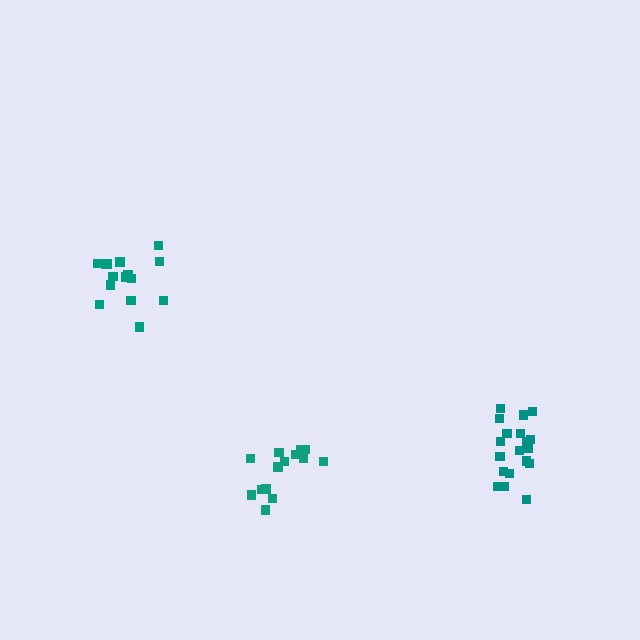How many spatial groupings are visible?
There are 3 spatial groupings.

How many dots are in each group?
Group 1: 14 dots, Group 2: 19 dots, Group 3: 15 dots (48 total).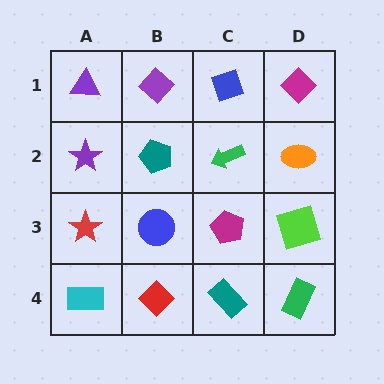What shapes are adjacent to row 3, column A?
A purple star (row 2, column A), a cyan rectangle (row 4, column A), a blue circle (row 3, column B).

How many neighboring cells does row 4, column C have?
3.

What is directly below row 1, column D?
An orange ellipse.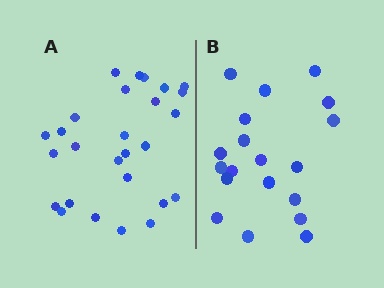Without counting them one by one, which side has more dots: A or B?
Region A (the left region) has more dots.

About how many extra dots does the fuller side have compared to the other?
Region A has roughly 8 or so more dots than region B.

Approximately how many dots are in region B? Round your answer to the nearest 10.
About 20 dots. (The exact count is 19, which rounds to 20.)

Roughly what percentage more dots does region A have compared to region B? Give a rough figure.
About 40% more.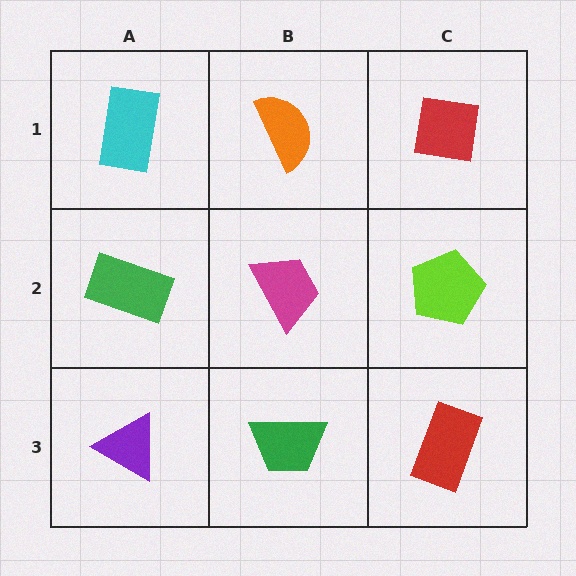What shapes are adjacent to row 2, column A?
A cyan rectangle (row 1, column A), a purple triangle (row 3, column A), a magenta trapezoid (row 2, column B).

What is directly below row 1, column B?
A magenta trapezoid.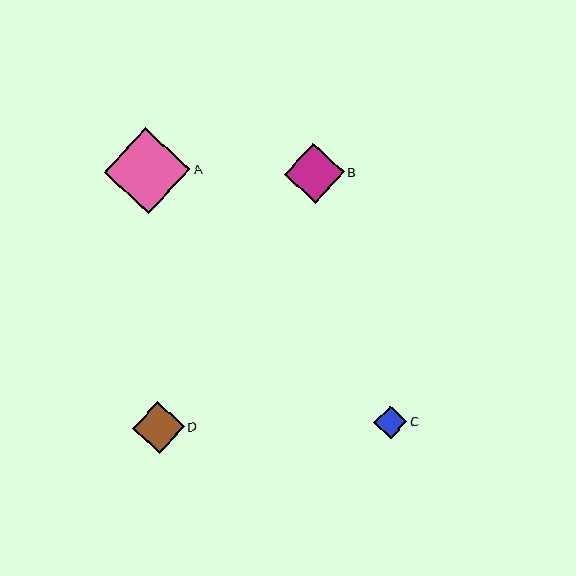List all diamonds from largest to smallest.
From largest to smallest: A, B, D, C.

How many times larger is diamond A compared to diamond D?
Diamond A is approximately 1.6 times the size of diamond D.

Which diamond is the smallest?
Diamond C is the smallest with a size of approximately 33 pixels.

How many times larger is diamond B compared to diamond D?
Diamond B is approximately 1.1 times the size of diamond D.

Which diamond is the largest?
Diamond A is the largest with a size of approximately 86 pixels.